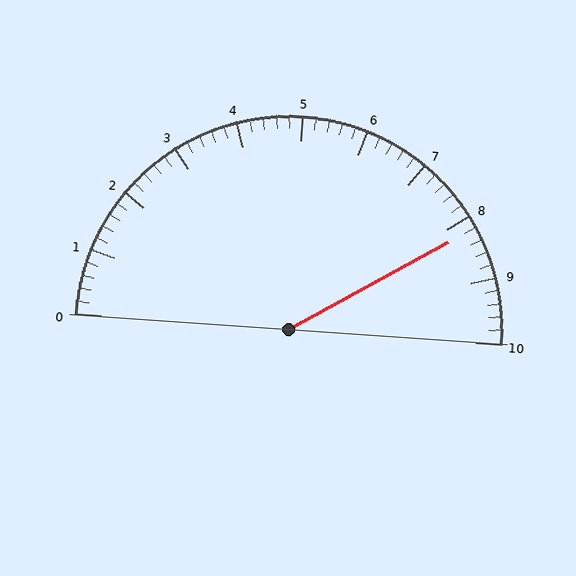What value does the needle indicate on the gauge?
The needle indicates approximately 8.2.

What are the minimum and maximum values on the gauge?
The gauge ranges from 0 to 10.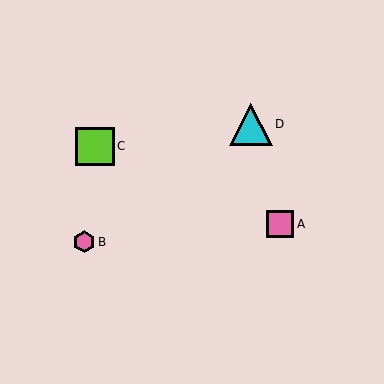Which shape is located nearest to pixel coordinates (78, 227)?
The pink hexagon (labeled B) at (84, 242) is nearest to that location.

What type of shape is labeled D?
Shape D is a cyan triangle.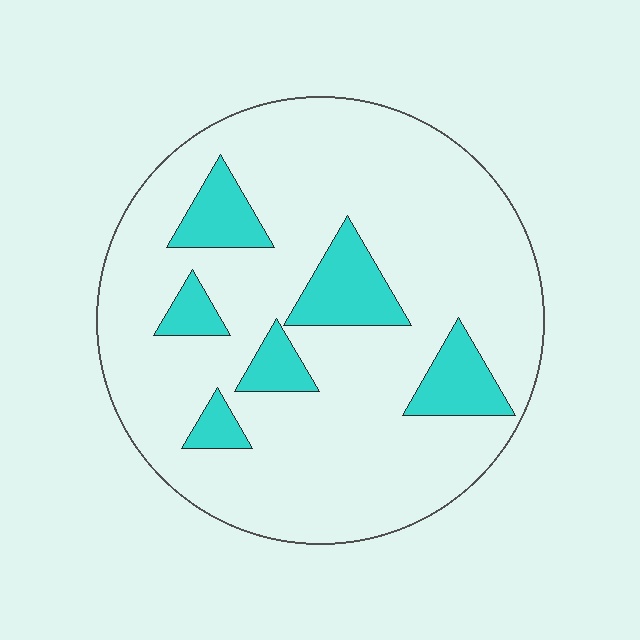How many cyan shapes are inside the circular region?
6.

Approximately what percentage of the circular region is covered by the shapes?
Approximately 15%.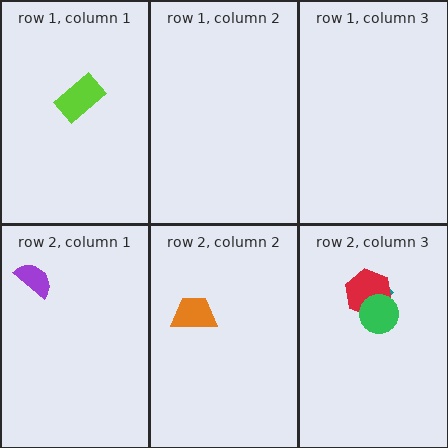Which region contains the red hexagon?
The row 2, column 3 region.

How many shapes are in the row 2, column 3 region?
3.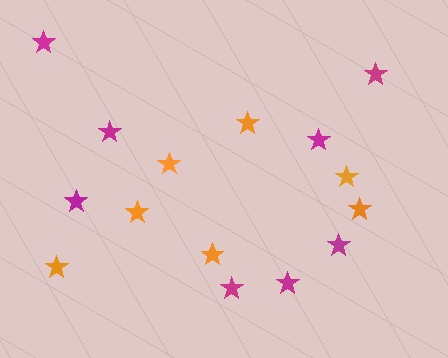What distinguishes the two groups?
There are 2 groups: one group of magenta stars (8) and one group of orange stars (7).